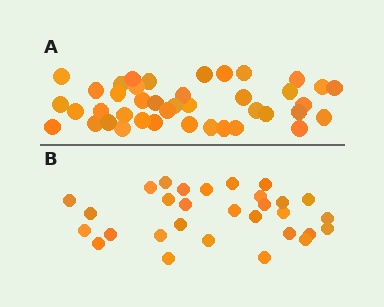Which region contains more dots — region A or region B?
Region A (the top region) has more dots.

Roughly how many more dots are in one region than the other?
Region A has roughly 12 or so more dots than region B.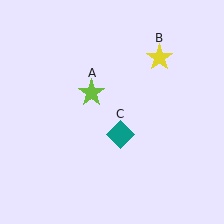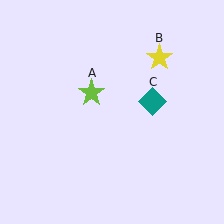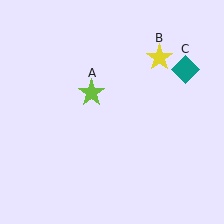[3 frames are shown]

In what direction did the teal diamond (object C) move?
The teal diamond (object C) moved up and to the right.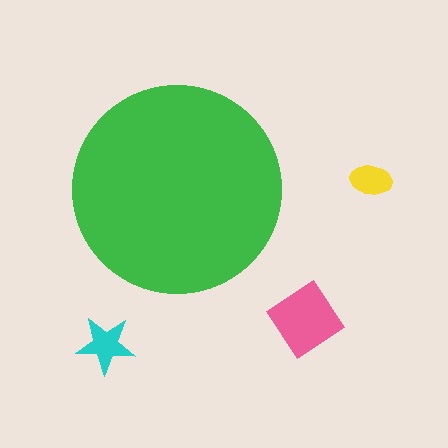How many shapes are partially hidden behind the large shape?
0 shapes are partially hidden.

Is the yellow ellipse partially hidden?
No, the yellow ellipse is fully visible.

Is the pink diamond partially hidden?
No, the pink diamond is fully visible.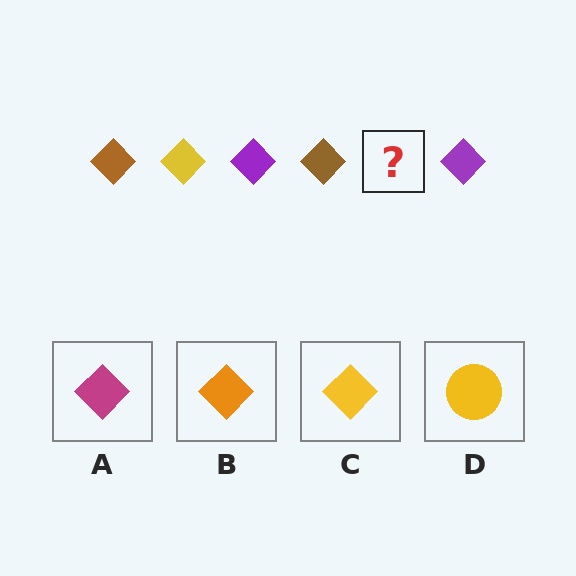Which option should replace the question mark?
Option C.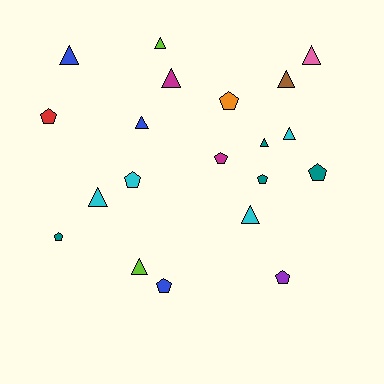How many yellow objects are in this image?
There are no yellow objects.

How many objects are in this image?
There are 20 objects.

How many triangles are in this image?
There are 11 triangles.